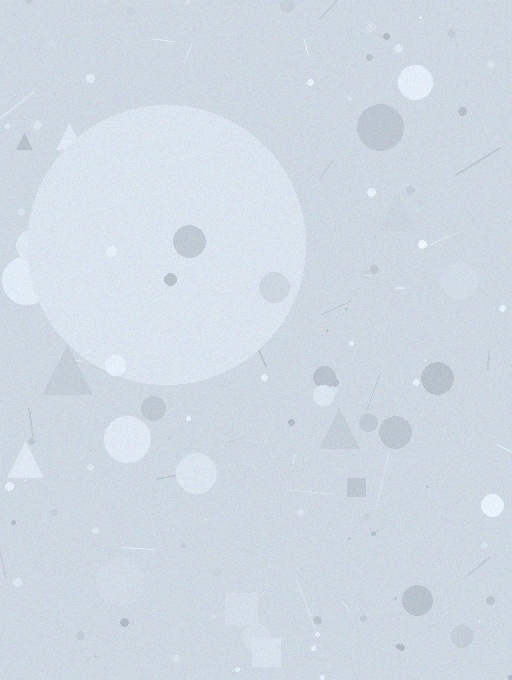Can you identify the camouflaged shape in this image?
The camouflaged shape is a circle.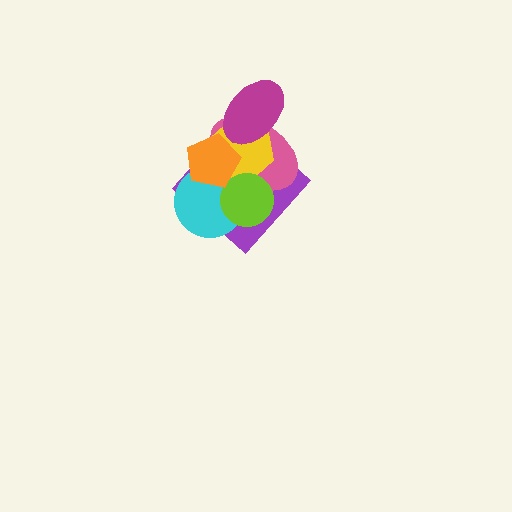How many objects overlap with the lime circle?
4 objects overlap with the lime circle.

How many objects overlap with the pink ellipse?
6 objects overlap with the pink ellipse.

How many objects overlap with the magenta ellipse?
3 objects overlap with the magenta ellipse.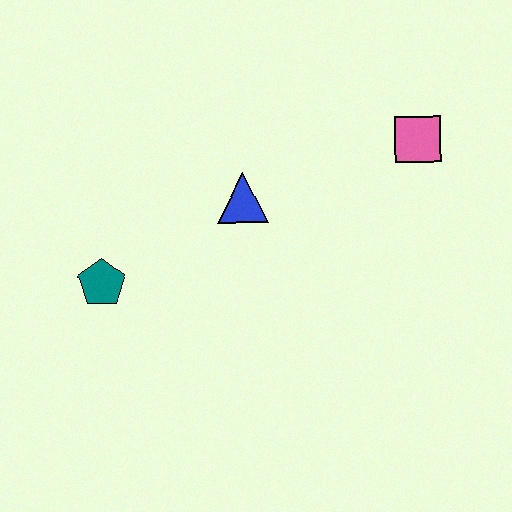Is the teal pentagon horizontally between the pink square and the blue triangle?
No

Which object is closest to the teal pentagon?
The blue triangle is closest to the teal pentagon.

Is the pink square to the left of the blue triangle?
No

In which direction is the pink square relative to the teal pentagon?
The pink square is to the right of the teal pentagon.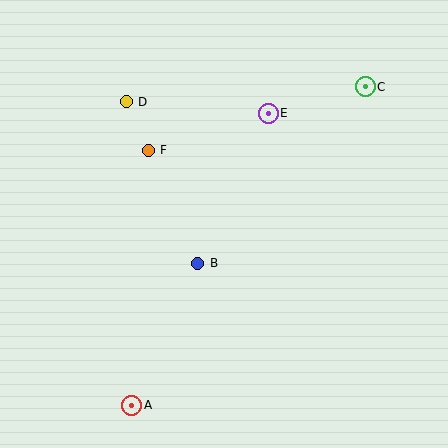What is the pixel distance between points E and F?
The distance between E and F is 125 pixels.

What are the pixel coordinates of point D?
Point D is at (126, 102).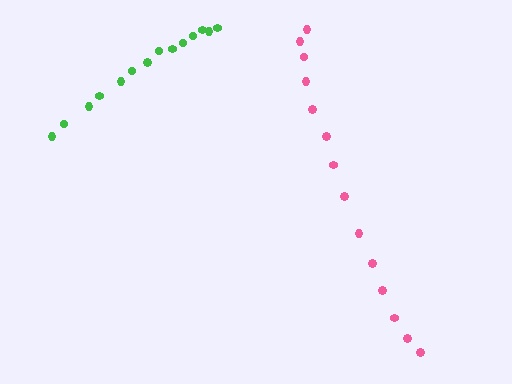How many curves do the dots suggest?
There are 2 distinct paths.